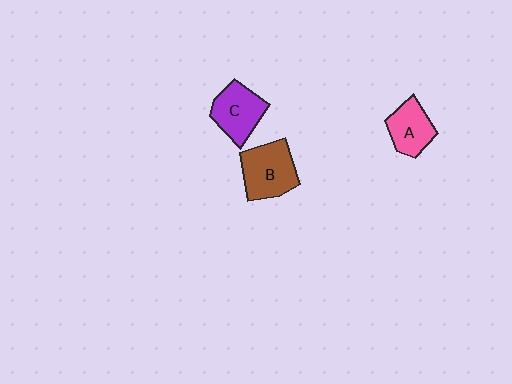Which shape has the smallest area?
Shape A (pink).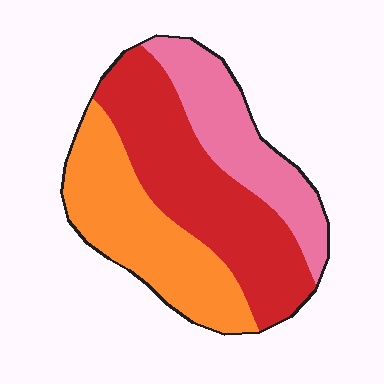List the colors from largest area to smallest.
From largest to smallest: red, orange, pink.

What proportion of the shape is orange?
Orange covers 33% of the shape.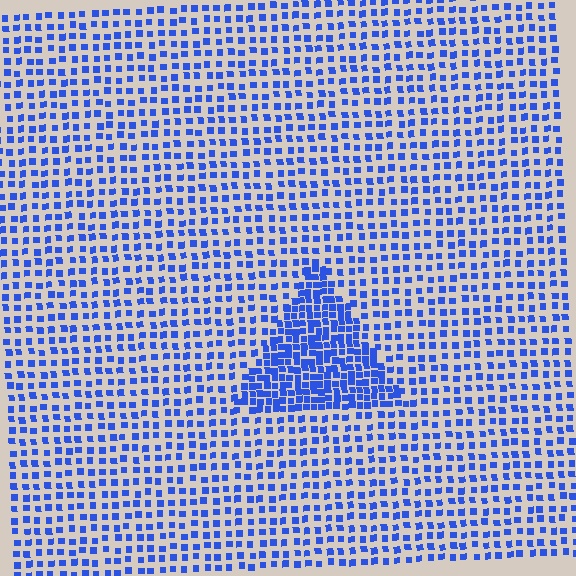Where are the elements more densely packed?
The elements are more densely packed inside the triangle boundary.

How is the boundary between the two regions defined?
The boundary is defined by a change in element density (approximately 2.1x ratio). All elements are the same color, size, and shape.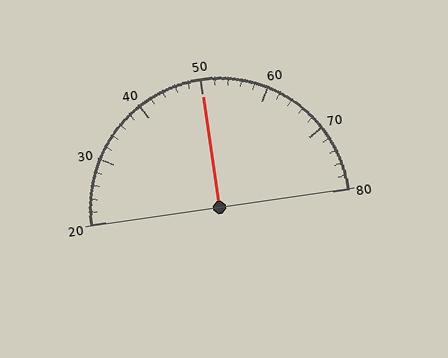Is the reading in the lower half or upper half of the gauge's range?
The reading is in the upper half of the range (20 to 80).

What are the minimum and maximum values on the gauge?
The gauge ranges from 20 to 80.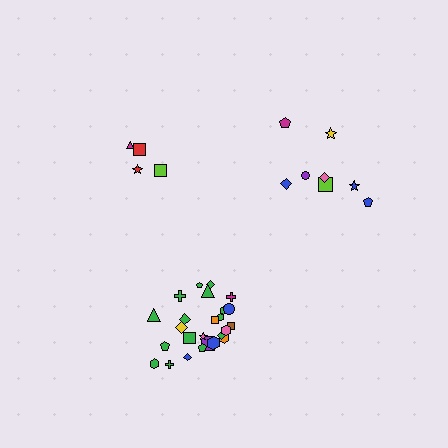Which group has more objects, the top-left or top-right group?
The top-right group.